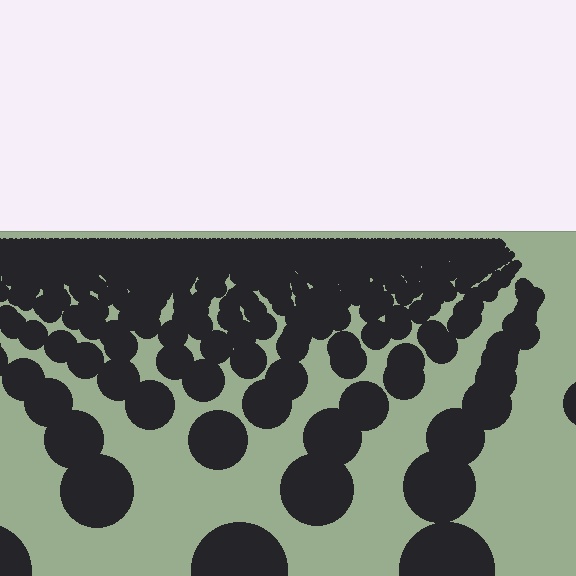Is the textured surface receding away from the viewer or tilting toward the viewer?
The surface is receding away from the viewer. Texture elements get smaller and denser toward the top.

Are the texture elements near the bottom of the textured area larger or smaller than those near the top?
Larger. Near the bottom, elements are closer to the viewer and appear at a bigger on-screen size.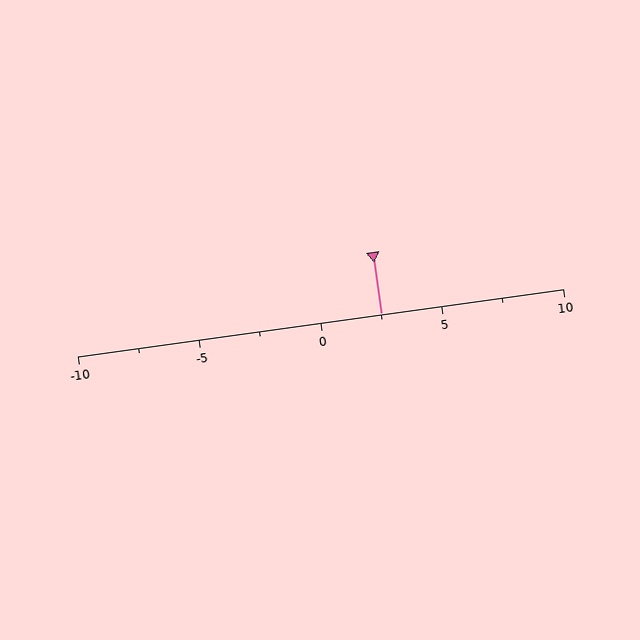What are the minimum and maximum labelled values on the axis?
The axis runs from -10 to 10.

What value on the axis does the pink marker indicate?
The marker indicates approximately 2.5.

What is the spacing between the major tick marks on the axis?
The major ticks are spaced 5 apart.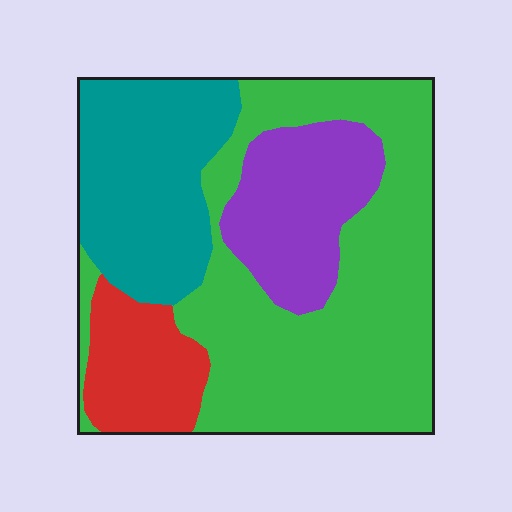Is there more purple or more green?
Green.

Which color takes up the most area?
Green, at roughly 50%.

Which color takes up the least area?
Red, at roughly 10%.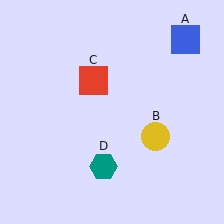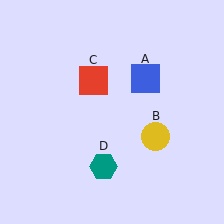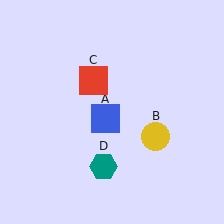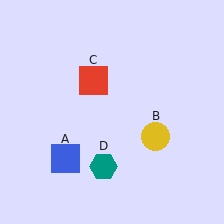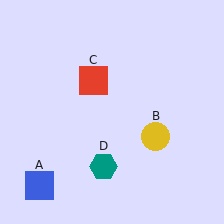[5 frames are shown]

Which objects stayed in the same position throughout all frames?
Yellow circle (object B) and red square (object C) and teal hexagon (object D) remained stationary.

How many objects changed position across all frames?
1 object changed position: blue square (object A).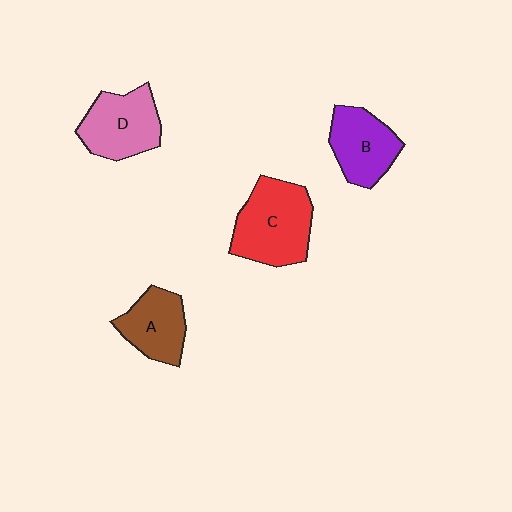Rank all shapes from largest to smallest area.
From largest to smallest: C (red), D (pink), B (purple), A (brown).